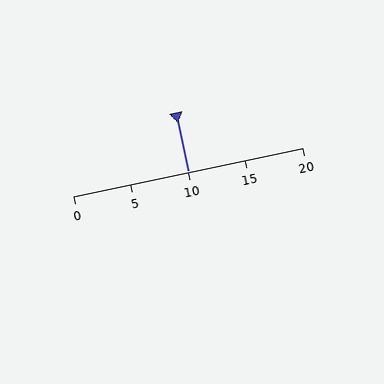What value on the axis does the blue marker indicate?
The marker indicates approximately 10.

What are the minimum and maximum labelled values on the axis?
The axis runs from 0 to 20.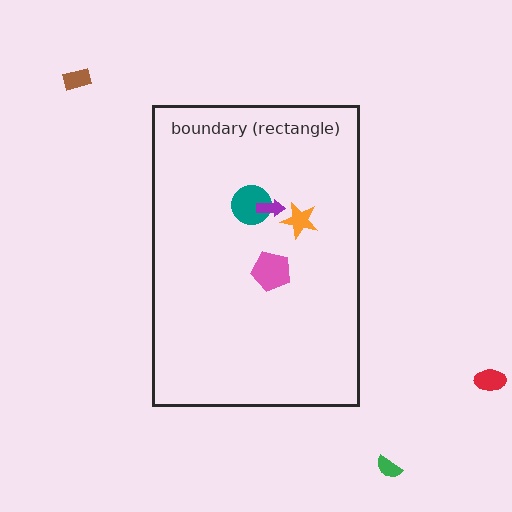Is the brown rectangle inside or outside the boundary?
Outside.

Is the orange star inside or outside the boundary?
Inside.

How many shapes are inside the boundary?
4 inside, 3 outside.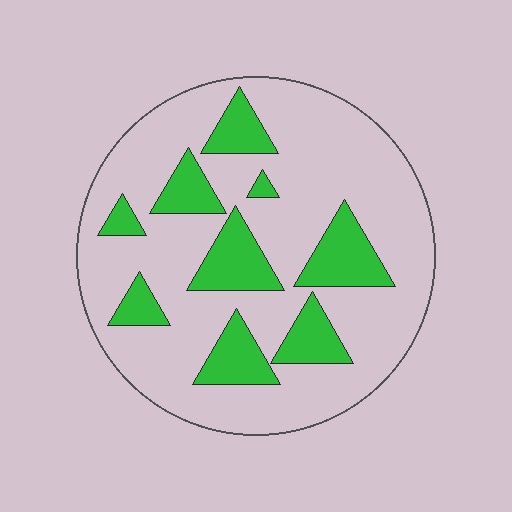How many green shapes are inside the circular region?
9.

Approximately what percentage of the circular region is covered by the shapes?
Approximately 25%.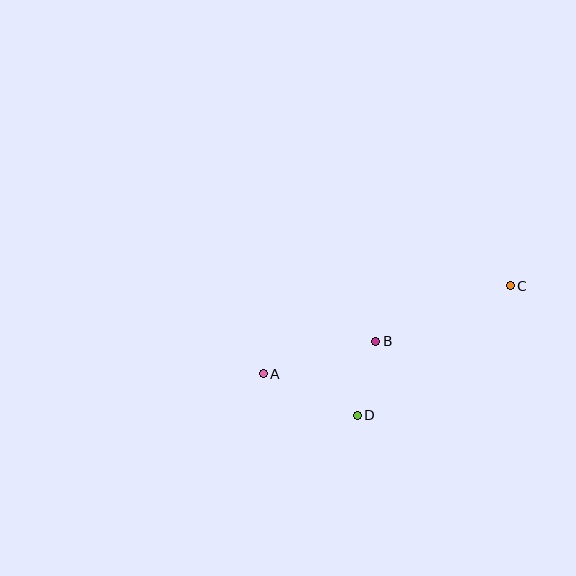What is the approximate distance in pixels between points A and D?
The distance between A and D is approximately 103 pixels.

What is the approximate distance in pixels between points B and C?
The distance between B and C is approximately 145 pixels.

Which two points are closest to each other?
Points B and D are closest to each other.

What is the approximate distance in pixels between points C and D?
The distance between C and D is approximately 200 pixels.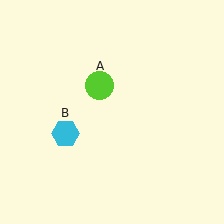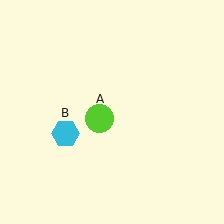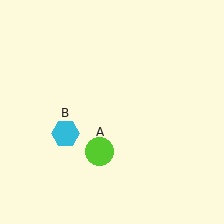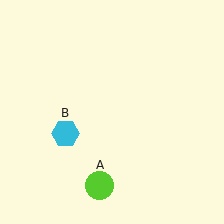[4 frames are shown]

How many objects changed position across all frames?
1 object changed position: lime circle (object A).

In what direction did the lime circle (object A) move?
The lime circle (object A) moved down.